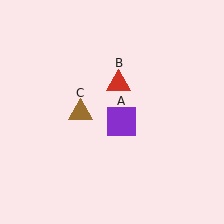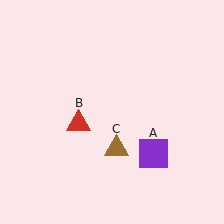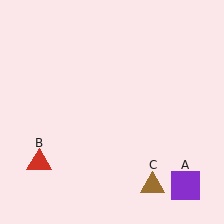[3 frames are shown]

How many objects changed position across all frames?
3 objects changed position: purple square (object A), red triangle (object B), brown triangle (object C).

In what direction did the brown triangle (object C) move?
The brown triangle (object C) moved down and to the right.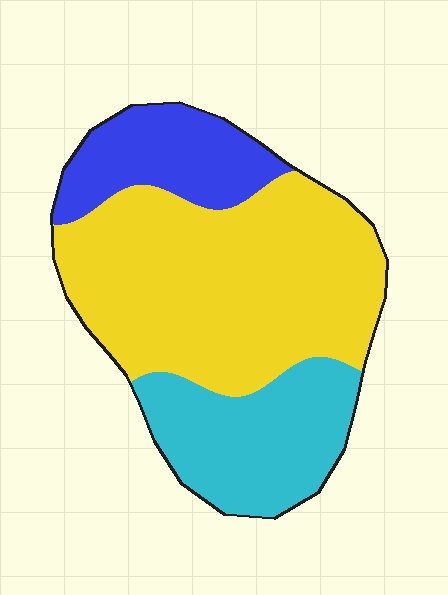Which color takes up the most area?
Yellow, at roughly 55%.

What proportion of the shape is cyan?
Cyan takes up about one quarter (1/4) of the shape.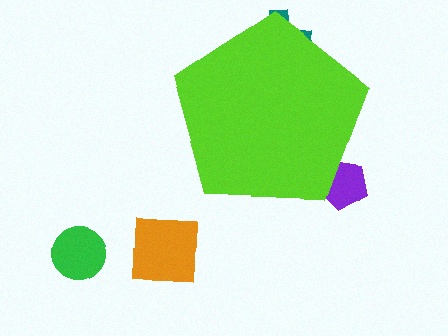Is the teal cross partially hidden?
Yes, the teal cross is partially hidden behind the lime pentagon.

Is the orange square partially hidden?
No, the orange square is fully visible.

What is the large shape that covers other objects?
A lime pentagon.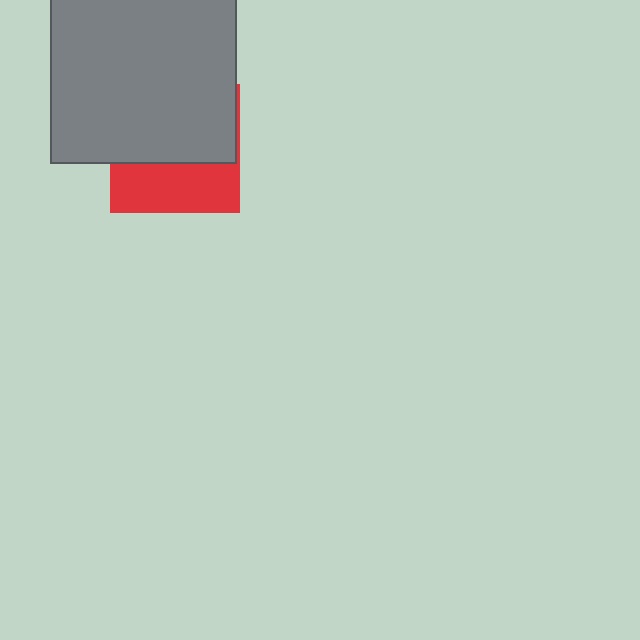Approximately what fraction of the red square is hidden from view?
Roughly 61% of the red square is hidden behind the gray square.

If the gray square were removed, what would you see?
You would see the complete red square.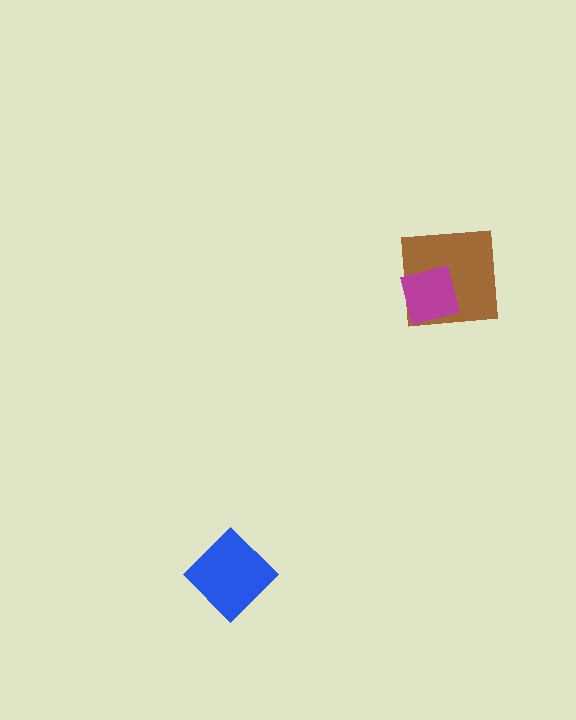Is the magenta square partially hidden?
No, no other shape covers it.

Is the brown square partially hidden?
Yes, it is partially covered by another shape.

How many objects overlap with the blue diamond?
0 objects overlap with the blue diamond.